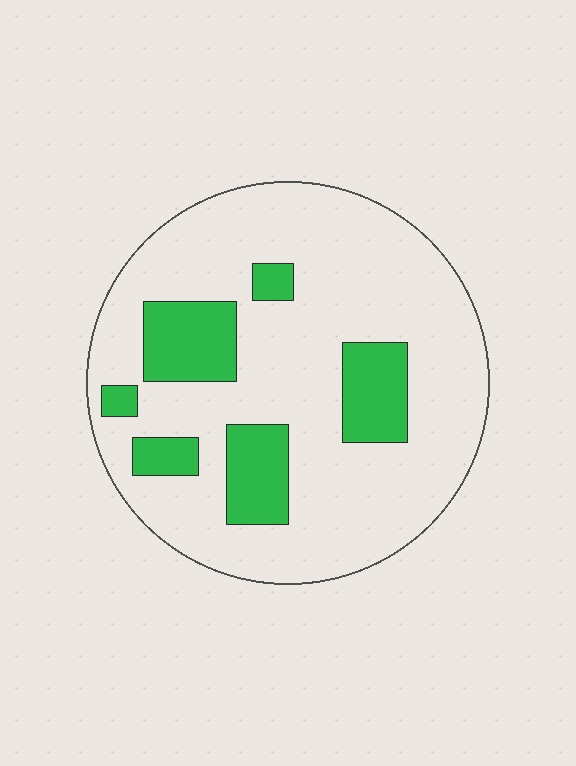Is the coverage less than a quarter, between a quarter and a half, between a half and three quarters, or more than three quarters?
Less than a quarter.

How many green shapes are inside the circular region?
6.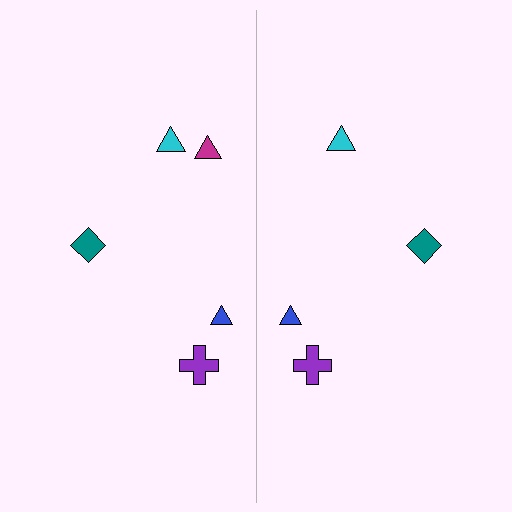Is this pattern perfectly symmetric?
No, the pattern is not perfectly symmetric. A magenta triangle is missing from the right side.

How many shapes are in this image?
There are 9 shapes in this image.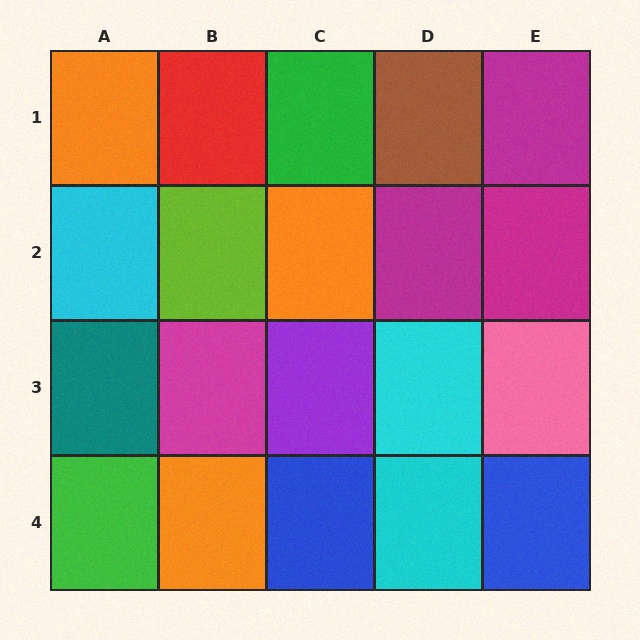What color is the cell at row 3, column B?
Magenta.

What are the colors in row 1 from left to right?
Orange, red, green, brown, magenta.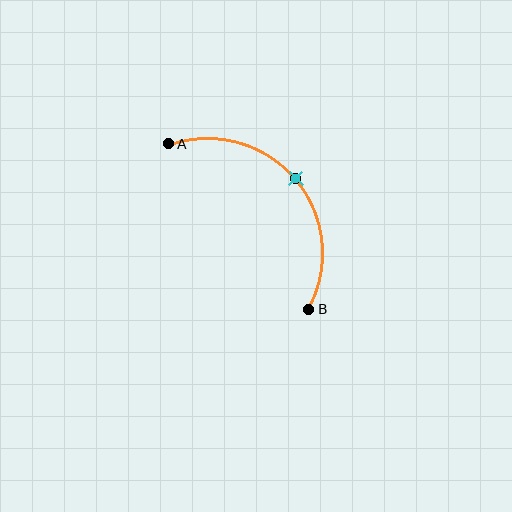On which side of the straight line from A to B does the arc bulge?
The arc bulges above and to the right of the straight line connecting A and B.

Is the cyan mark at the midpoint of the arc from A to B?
Yes. The cyan mark lies on the arc at equal arc-length from both A and B — it is the arc midpoint.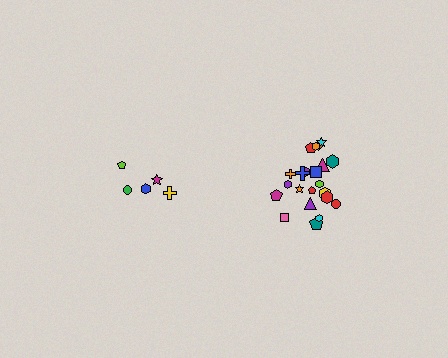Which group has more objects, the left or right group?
The right group.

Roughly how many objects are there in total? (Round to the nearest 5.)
Roughly 25 objects in total.